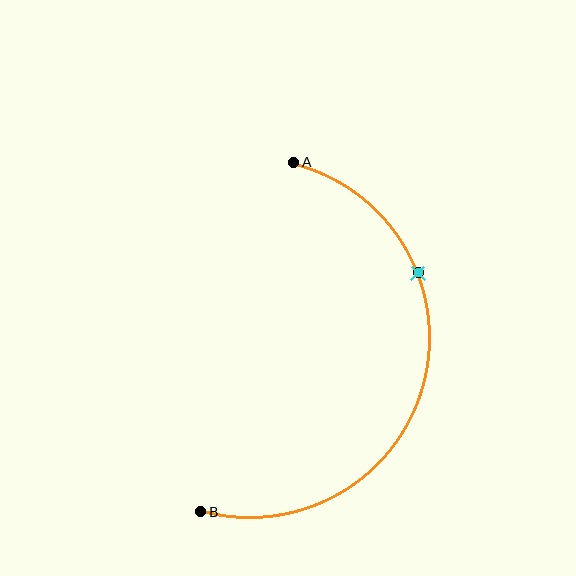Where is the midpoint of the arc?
The arc midpoint is the point on the curve farthest from the straight line joining A and B. It sits to the right of that line.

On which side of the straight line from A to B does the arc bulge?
The arc bulges to the right of the straight line connecting A and B.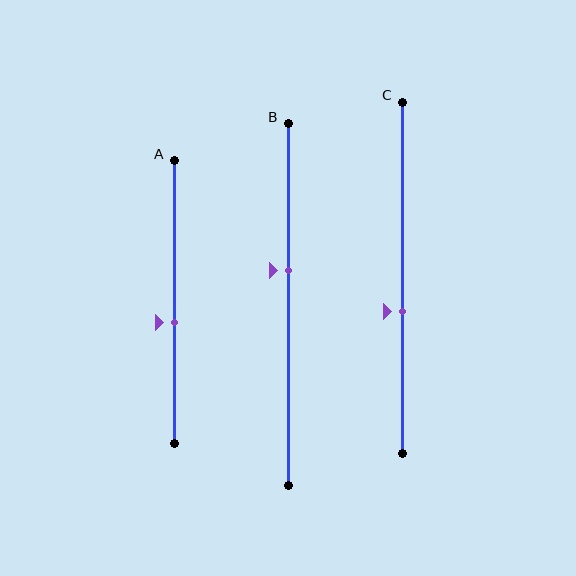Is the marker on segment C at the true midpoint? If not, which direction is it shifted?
No, the marker on segment C is shifted downward by about 9% of the segment length.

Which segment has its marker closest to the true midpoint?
Segment A has its marker closest to the true midpoint.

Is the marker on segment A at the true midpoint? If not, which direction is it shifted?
No, the marker on segment A is shifted downward by about 7% of the segment length.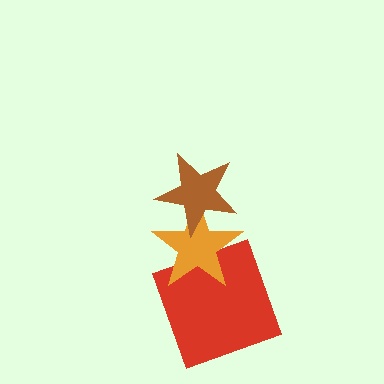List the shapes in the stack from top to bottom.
From top to bottom: the brown star, the orange star, the red square.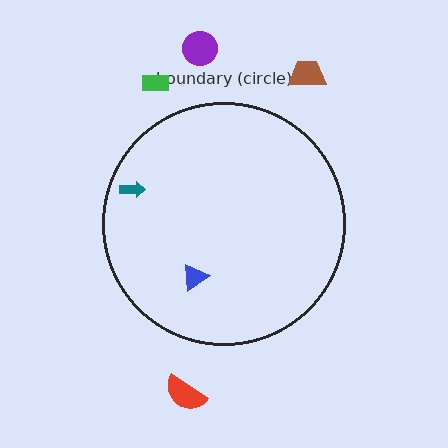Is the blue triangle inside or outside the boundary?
Inside.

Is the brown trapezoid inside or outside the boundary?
Outside.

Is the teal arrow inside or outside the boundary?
Inside.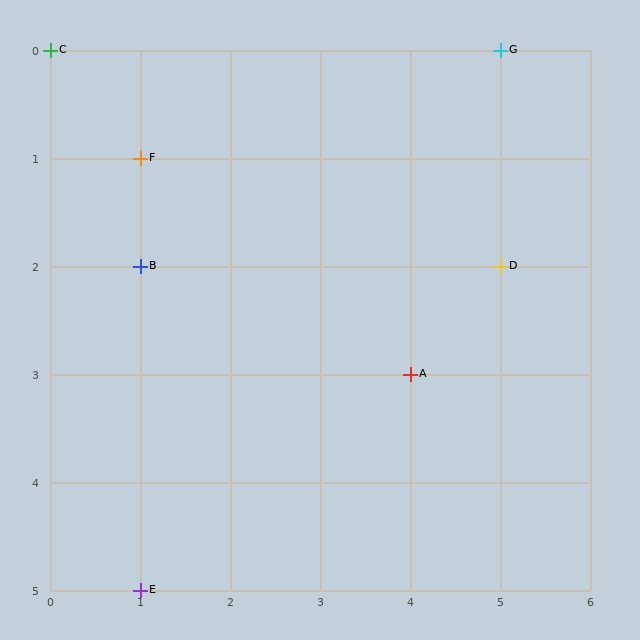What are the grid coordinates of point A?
Point A is at grid coordinates (4, 3).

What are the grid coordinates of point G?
Point G is at grid coordinates (5, 0).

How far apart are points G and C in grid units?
Points G and C are 5 columns apart.